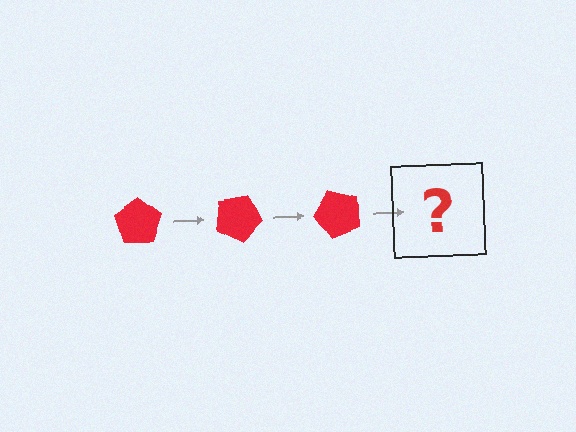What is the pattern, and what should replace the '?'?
The pattern is that the pentagon rotates 25 degrees each step. The '?' should be a red pentagon rotated 75 degrees.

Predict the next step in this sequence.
The next step is a red pentagon rotated 75 degrees.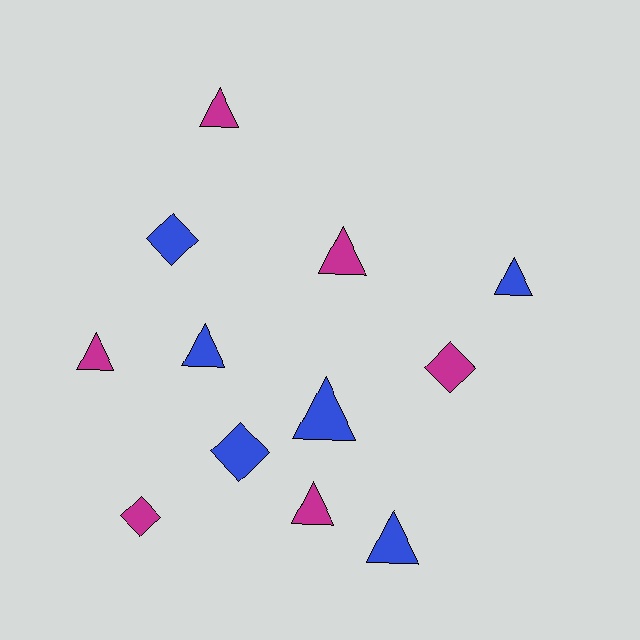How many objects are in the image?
There are 12 objects.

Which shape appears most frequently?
Triangle, with 8 objects.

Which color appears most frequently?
Blue, with 6 objects.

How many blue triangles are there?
There are 4 blue triangles.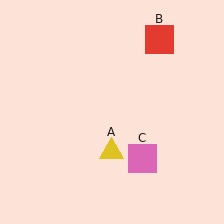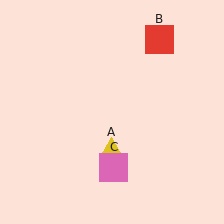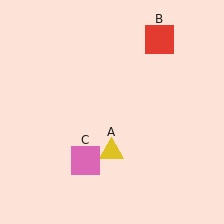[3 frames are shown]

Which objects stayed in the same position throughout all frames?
Yellow triangle (object A) and red square (object B) remained stationary.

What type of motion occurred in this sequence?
The pink square (object C) rotated clockwise around the center of the scene.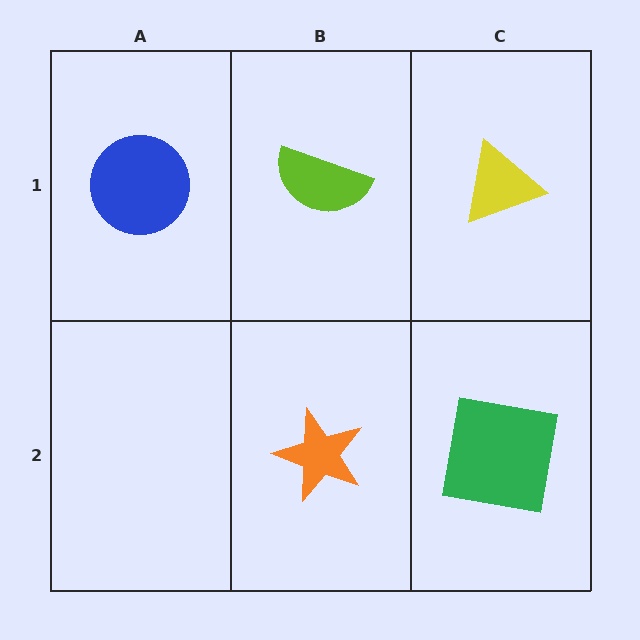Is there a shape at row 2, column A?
No, that cell is empty.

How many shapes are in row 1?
3 shapes.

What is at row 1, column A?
A blue circle.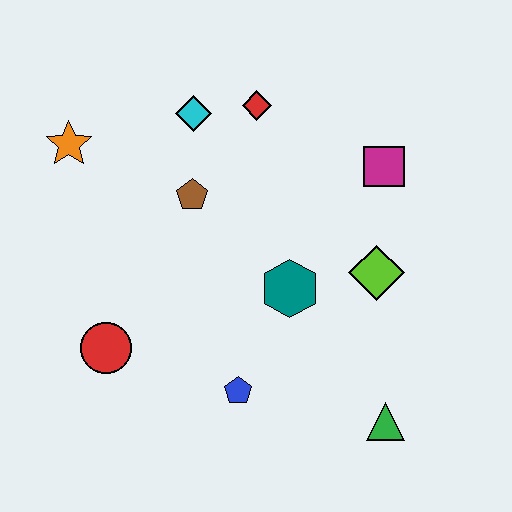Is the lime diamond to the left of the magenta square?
Yes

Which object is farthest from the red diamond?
The green triangle is farthest from the red diamond.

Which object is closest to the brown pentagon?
The cyan diamond is closest to the brown pentagon.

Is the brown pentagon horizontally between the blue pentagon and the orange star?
Yes